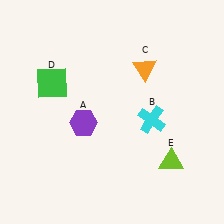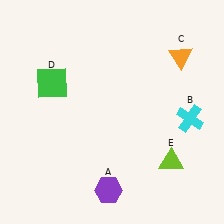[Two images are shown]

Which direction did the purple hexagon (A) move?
The purple hexagon (A) moved down.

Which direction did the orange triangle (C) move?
The orange triangle (C) moved right.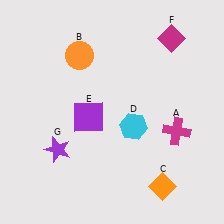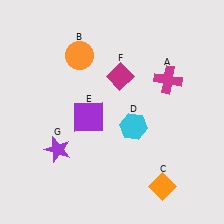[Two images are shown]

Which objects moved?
The objects that moved are: the magenta cross (A), the magenta diamond (F).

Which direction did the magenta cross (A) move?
The magenta cross (A) moved up.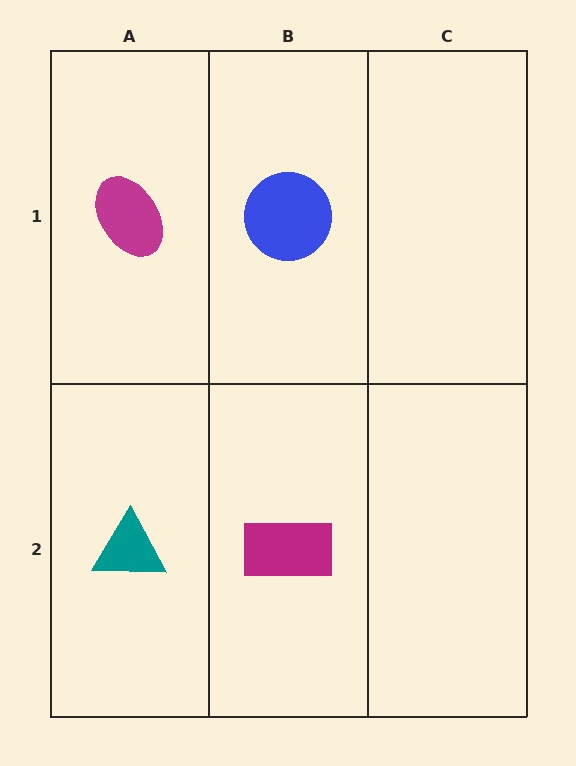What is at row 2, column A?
A teal triangle.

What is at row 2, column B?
A magenta rectangle.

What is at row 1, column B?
A blue circle.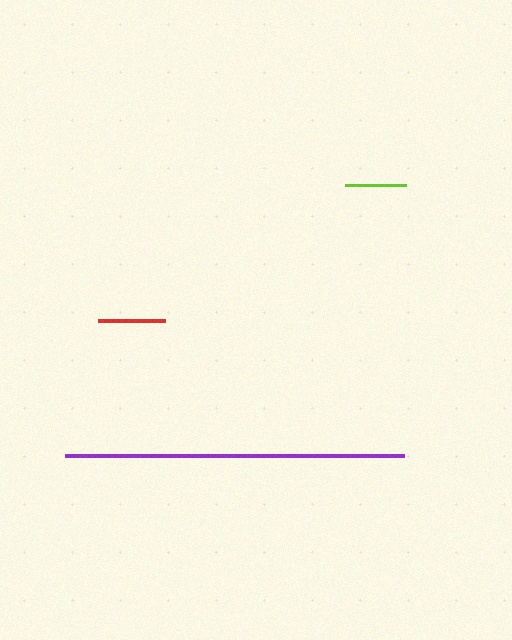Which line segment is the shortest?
The lime line is the shortest at approximately 61 pixels.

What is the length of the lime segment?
The lime segment is approximately 61 pixels long.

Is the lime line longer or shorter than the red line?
The red line is longer than the lime line.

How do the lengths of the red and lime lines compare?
The red and lime lines are approximately the same length.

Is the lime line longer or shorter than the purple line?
The purple line is longer than the lime line.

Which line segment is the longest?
The purple line is the longest at approximately 339 pixels.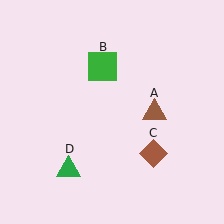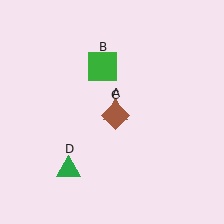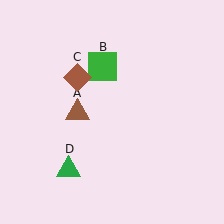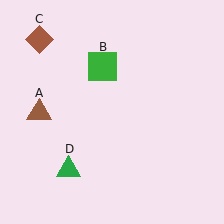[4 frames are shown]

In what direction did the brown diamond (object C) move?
The brown diamond (object C) moved up and to the left.